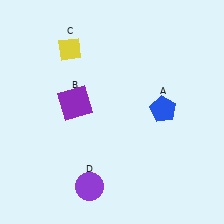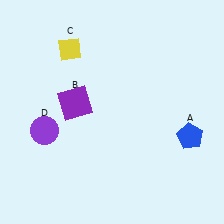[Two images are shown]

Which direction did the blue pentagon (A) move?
The blue pentagon (A) moved down.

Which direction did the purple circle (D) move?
The purple circle (D) moved up.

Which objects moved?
The objects that moved are: the blue pentagon (A), the purple circle (D).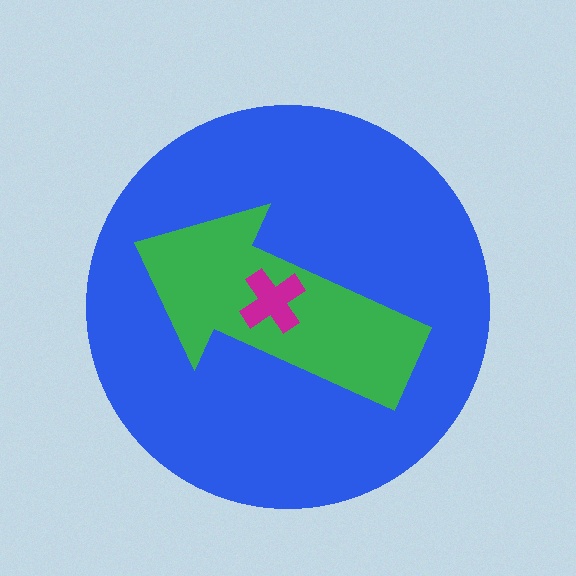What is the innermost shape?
The magenta cross.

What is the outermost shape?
The blue circle.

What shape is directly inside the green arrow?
The magenta cross.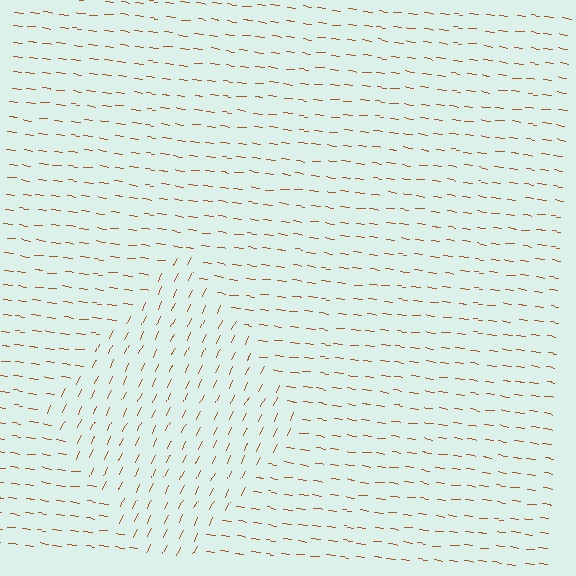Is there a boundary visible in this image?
Yes, there is a texture boundary formed by a change in line orientation.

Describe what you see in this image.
The image is filled with small brown line segments. A diamond region in the image has lines oriented differently from the surrounding lines, creating a visible texture boundary.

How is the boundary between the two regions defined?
The boundary is defined purely by a change in line orientation (approximately 72 degrees difference). All lines are the same color and thickness.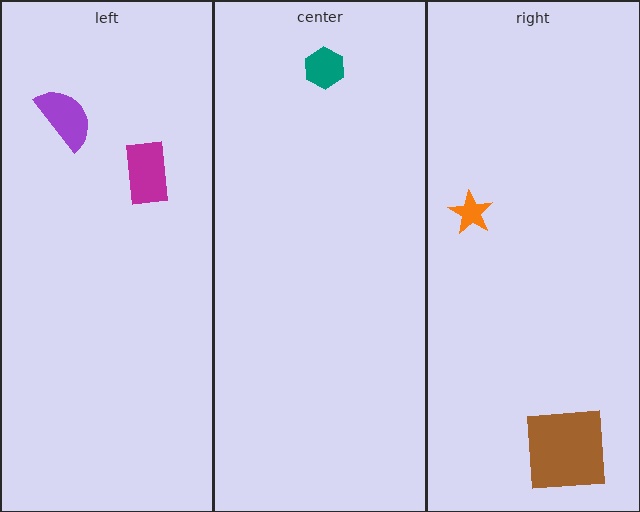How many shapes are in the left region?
2.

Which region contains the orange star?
The right region.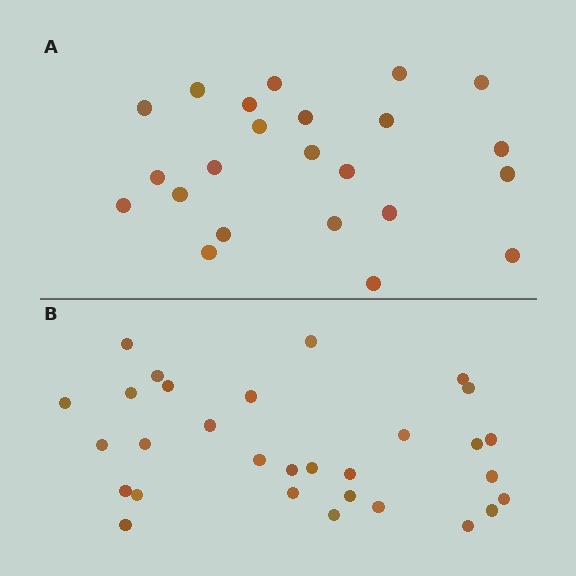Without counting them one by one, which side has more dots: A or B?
Region B (the bottom region) has more dots.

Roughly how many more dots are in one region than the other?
Region B has roughly 8 or so more dots than region A.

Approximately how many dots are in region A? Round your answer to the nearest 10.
About 20 dots. (The exact count is 23, which rounds to 20.)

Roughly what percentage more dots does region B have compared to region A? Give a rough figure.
About 30% more.